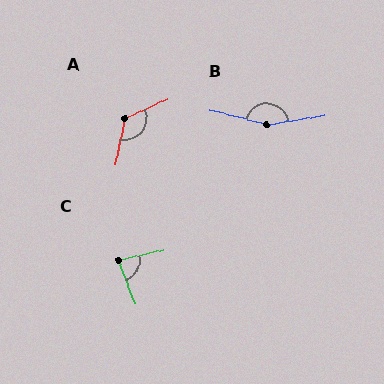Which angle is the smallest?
C, at approximately 82 degrees.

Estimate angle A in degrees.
Approximately 125 degrees.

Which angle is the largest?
B, at approximately 157 degrees.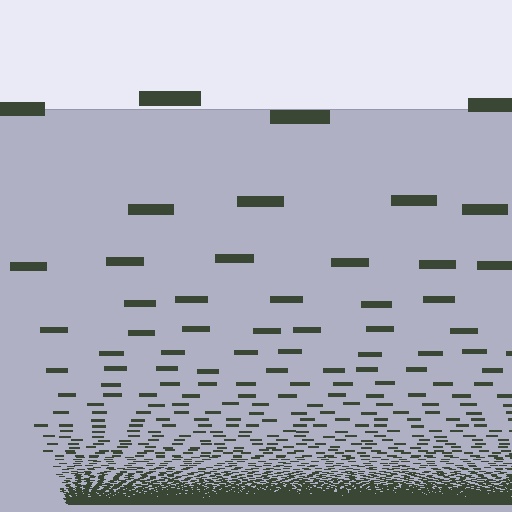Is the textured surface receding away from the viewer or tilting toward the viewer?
The surface appears to tilt toward the viewer. Texture elements get larger and sparser toward the top.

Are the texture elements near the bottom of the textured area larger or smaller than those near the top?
Smaller. The gradient is inverted — elements near the bottom are smaller and denser.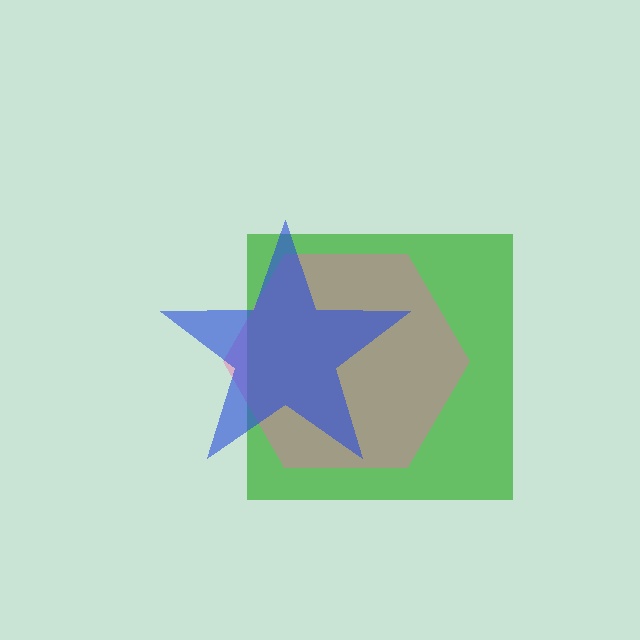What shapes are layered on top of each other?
The layered shapes are: a green square, a pink hexagon, a blue star.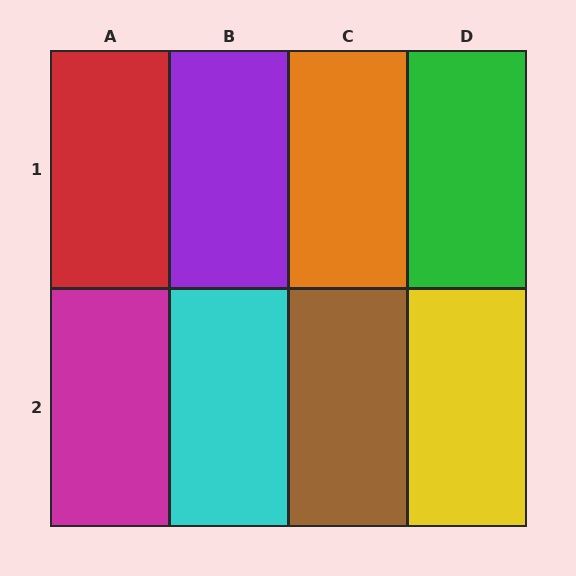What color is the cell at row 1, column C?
Orange.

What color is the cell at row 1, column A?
Red.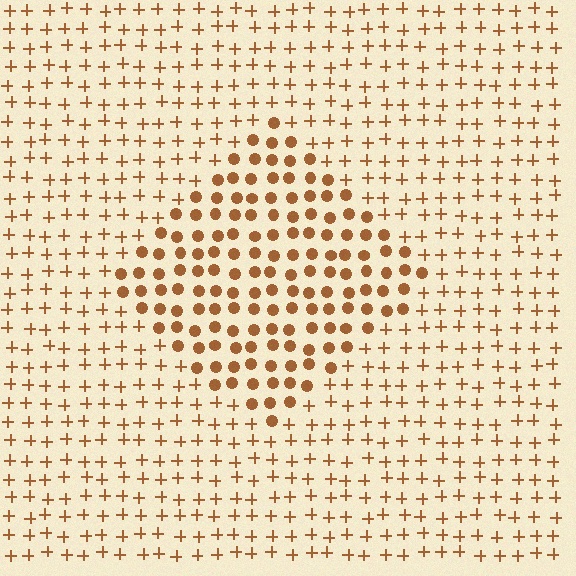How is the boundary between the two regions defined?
The boundary is defined by a change in element shape: circles inside vs. plus signs outside. All elements share the same color and spacing.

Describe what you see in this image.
The image is filled with small brown elements arranged in a uniform grid. A diamond-shaped region contains circles, while the surrounding area contains plus signs. The boundary is defined purely by the change in element shape.